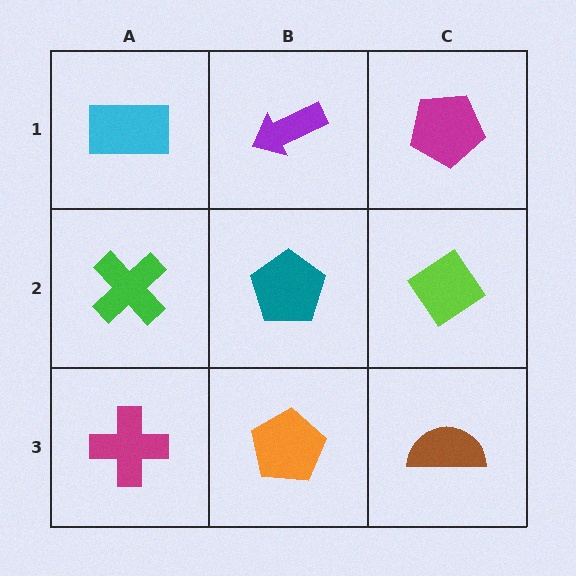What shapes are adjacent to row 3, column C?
A lime diamond (row 2, column C), an orange pentagon (row 3, column B).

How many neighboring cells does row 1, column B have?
3.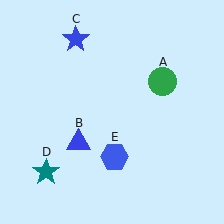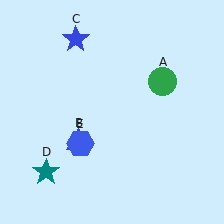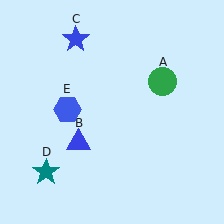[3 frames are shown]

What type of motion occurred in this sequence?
The blue hexagon (object E) rotated clockwise around the center of the scene.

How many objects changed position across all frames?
1 object changed position: blue hexagon (object E).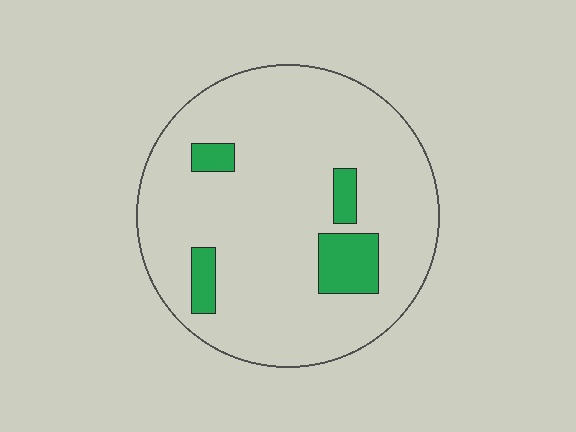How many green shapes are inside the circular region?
4.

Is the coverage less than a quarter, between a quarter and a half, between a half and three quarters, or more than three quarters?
Less than a quarter.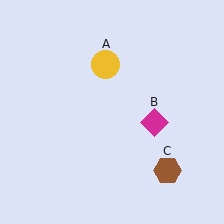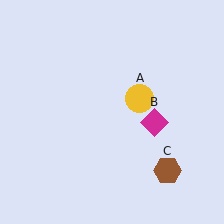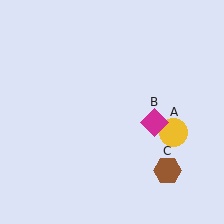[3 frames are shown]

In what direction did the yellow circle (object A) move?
The yellow circle (object A) moved down and to the right.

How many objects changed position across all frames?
1 object changed position: yellow circle (object A).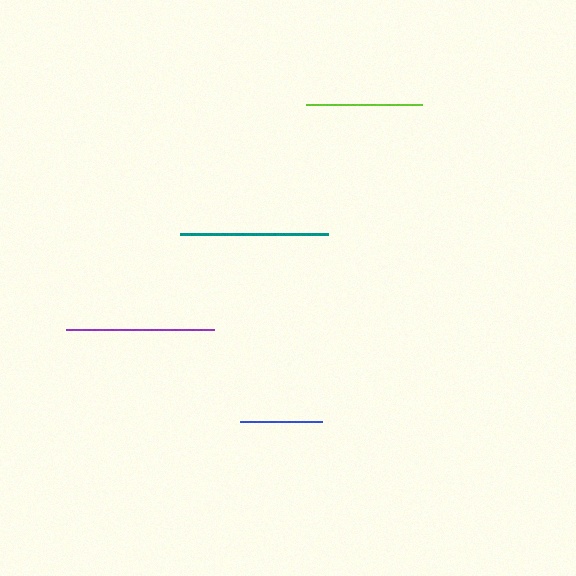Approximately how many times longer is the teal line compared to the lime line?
The teal line is approximately 1.3 times the length of the lime line.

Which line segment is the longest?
The teal line is the longest at approximately 148 pixels.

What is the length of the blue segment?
The blue segment is approximately 82 pixels long.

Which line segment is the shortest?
The blue line is the shortest at approximately 82 pixels.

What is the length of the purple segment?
The purple segment is approximately 148 pixels long.